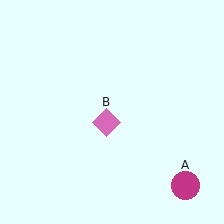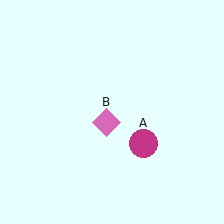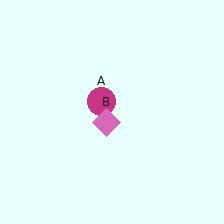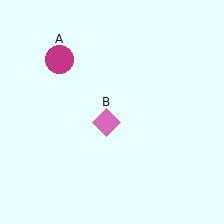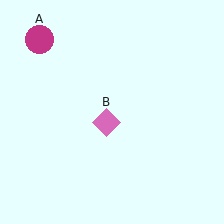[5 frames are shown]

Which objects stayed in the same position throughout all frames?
Pink diamond (object B) remained stationary.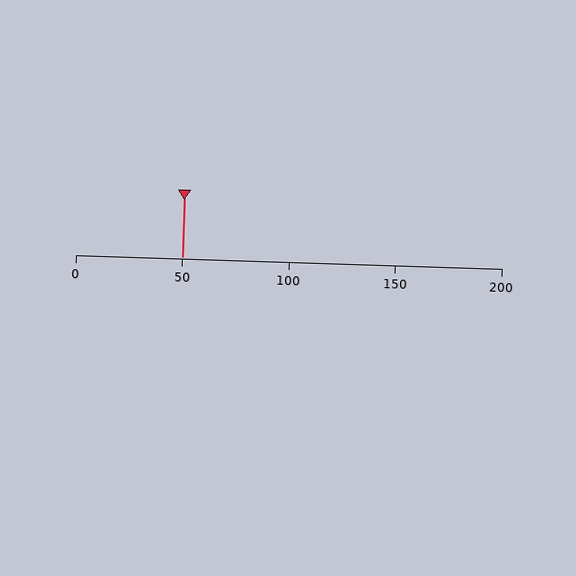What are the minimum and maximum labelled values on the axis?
The axis runs from 0 to 200.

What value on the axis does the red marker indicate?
The marker indicates approximately 50.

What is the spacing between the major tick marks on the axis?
The major ticks are spaced 50 apart.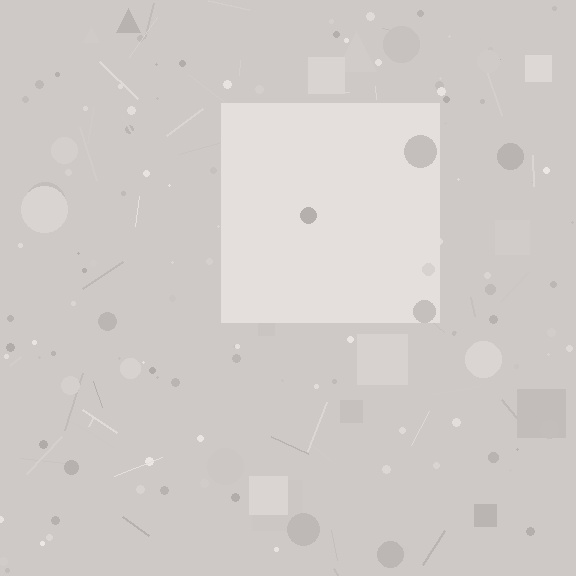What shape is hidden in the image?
A square is hidden in the image.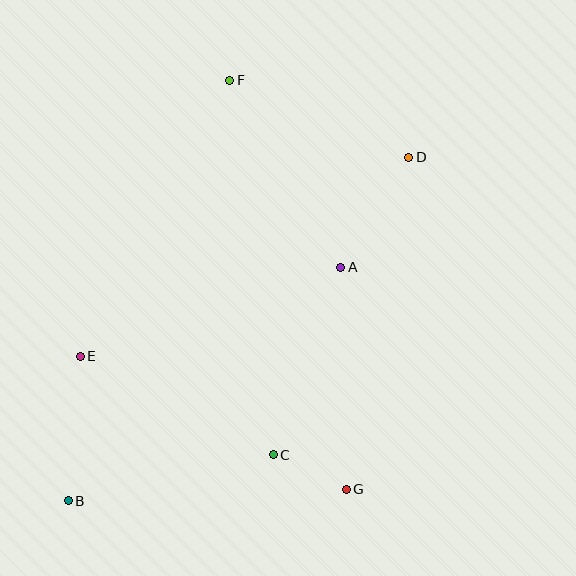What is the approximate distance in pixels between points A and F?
The distance between A and F is approximately 218 pixels.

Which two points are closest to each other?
Points C and G are closest to each other.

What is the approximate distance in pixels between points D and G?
The distance between D and G is approximately 338 pixels.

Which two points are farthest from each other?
Points B and D are farthest from each other.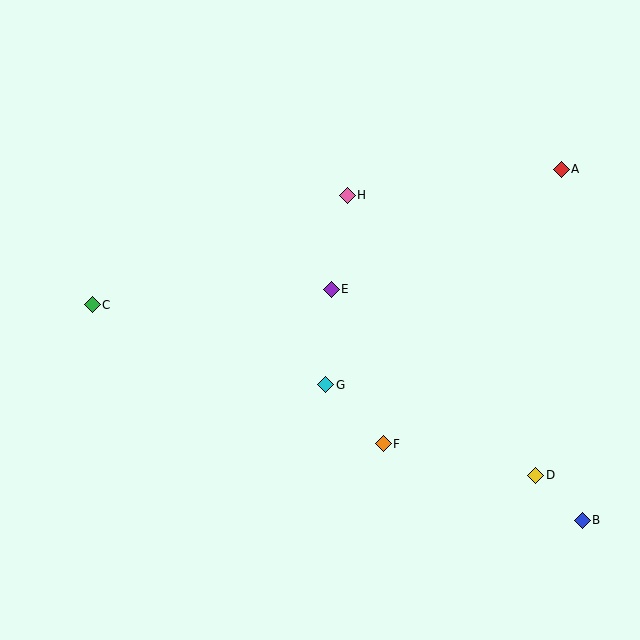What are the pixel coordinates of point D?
Point D is at (536, 475).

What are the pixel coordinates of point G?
Point G is at (326, 385).